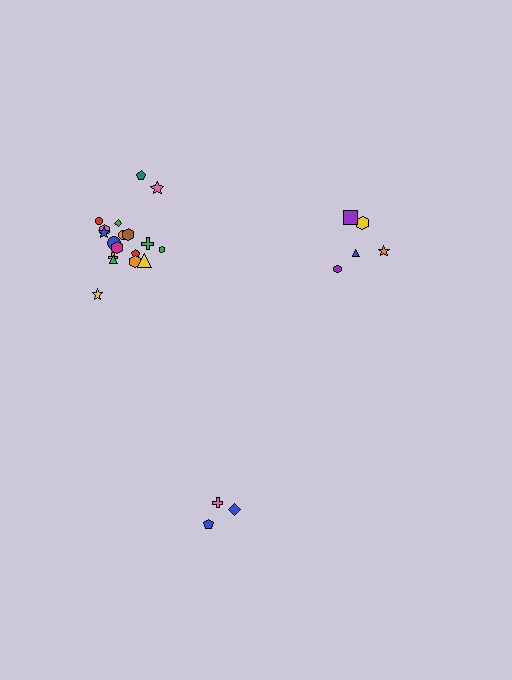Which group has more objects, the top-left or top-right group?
The top-left group.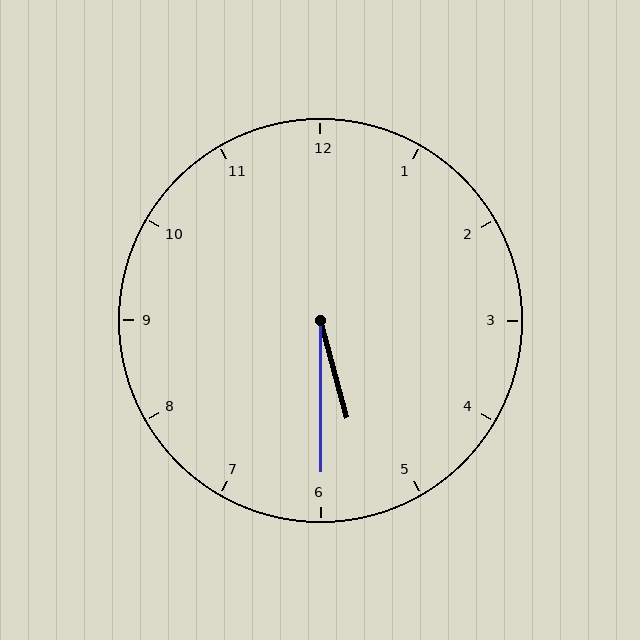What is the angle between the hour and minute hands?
Approximately 15 degrees.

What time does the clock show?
5:30.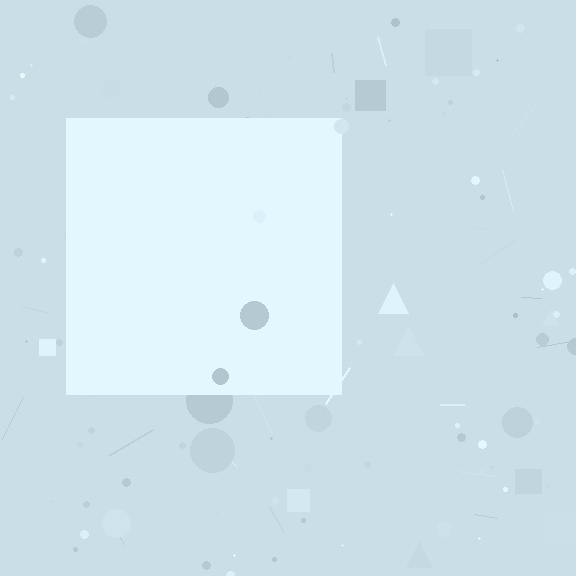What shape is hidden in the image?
A square is hidden in the image.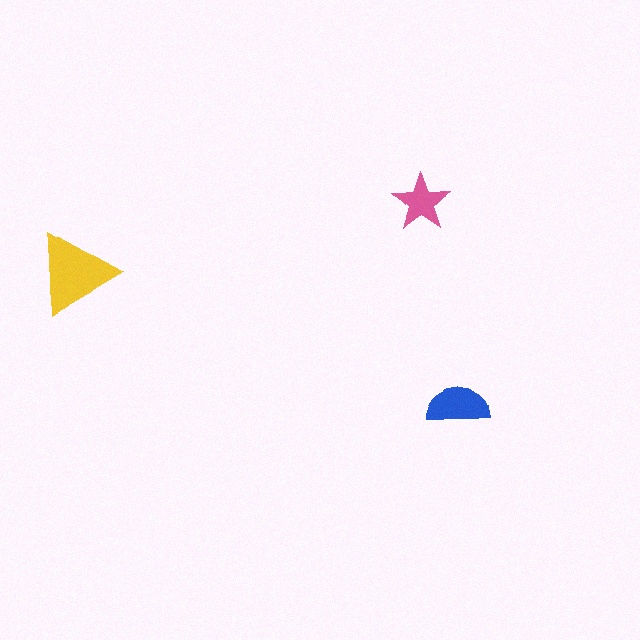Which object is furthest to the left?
The yellow triangle is leftmost.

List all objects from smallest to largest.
The pink star, the blue semicircle, the yellow triangle.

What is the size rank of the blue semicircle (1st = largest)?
2nd.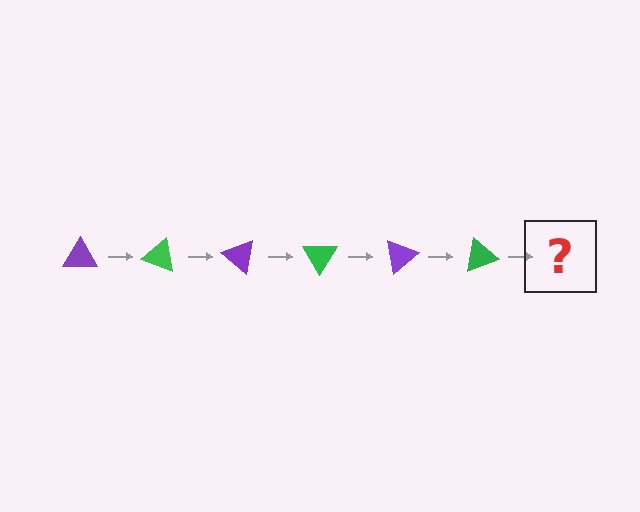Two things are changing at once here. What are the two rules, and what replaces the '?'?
The two rules are that it rotates 20 degrees each step and the color cycles through purple and green. The '?' should be a purple triangle, rotated 120 degrees from the start.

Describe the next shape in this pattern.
It should be a purple triangle, rotated 120 degrees from the start.